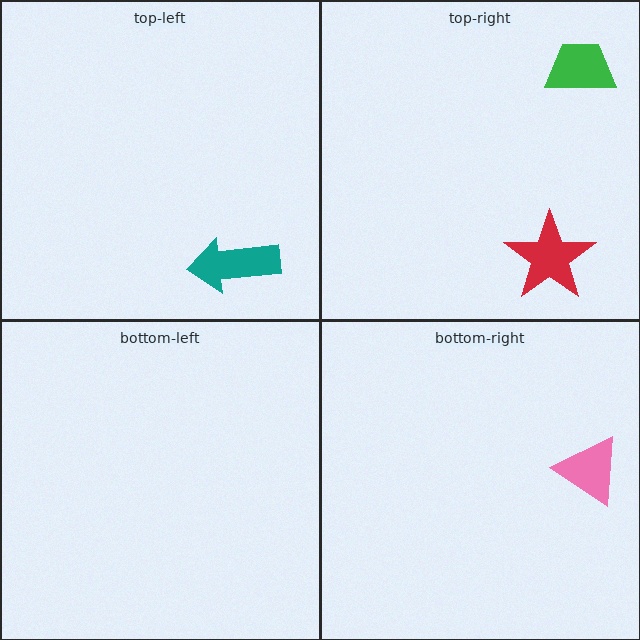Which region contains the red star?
The top-right region.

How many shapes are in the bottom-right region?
1.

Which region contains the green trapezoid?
The top-right region.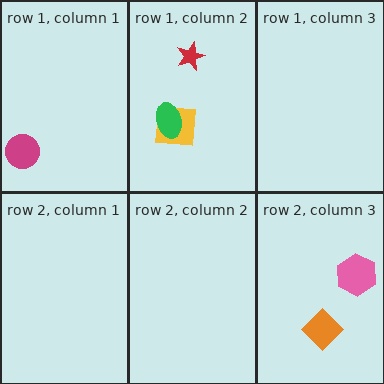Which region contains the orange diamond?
The row 2, column 3 region.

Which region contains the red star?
The row 1, column 2 region.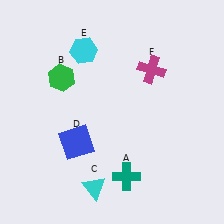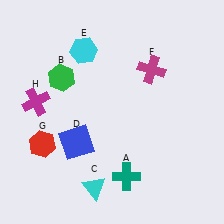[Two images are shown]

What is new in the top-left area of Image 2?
A magenta cross (H) was added in the top-left area of Image 2.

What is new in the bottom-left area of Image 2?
A red hexagon (G) was added in the bottom-left area of Image 2.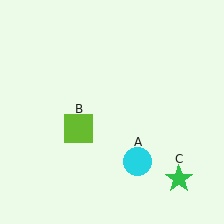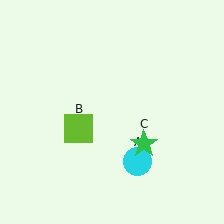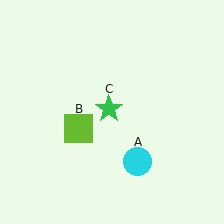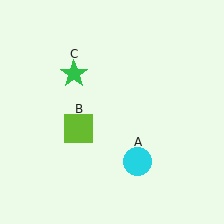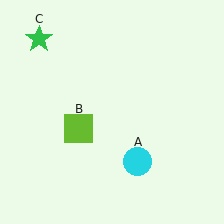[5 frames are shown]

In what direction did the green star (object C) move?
The green star (object C) moved up and to the left.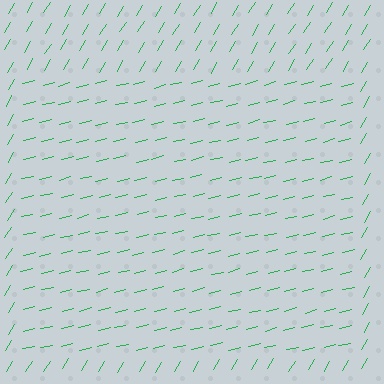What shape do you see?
I see a rectangle.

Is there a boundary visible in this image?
Yes, there is a texture boundary formed by a change in line orientation.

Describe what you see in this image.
The image is filled with small green line segments. A rectangle region in the image has lines oriented differently from the surrounding lines, creating a visible texture boundary.